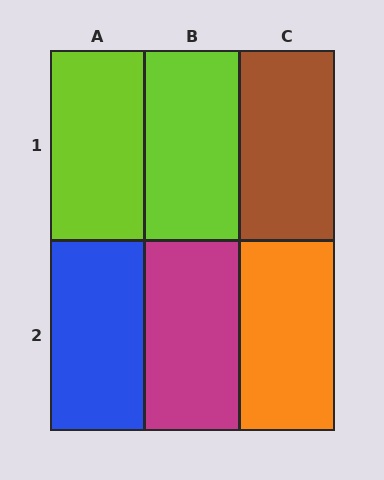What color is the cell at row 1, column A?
Lime.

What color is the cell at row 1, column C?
Brown.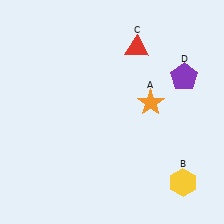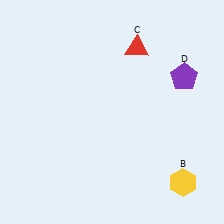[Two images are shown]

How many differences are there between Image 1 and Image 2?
There is 1 difference between the two images.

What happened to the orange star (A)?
The orange star (A) was removed in Image 2. It was in the top-right area of Image 1.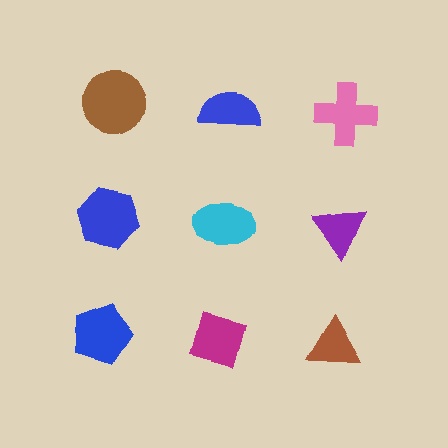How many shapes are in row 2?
3 shapes.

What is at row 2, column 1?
A blue hexagon.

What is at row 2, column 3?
A purple triangle.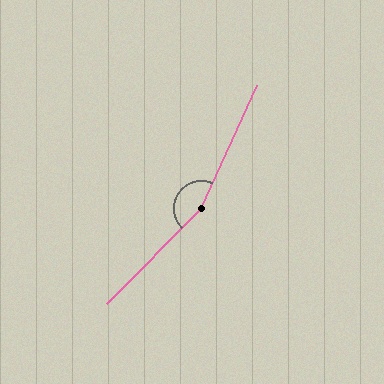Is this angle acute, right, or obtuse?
It is obtuse.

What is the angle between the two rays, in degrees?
Approximately 160 degrees.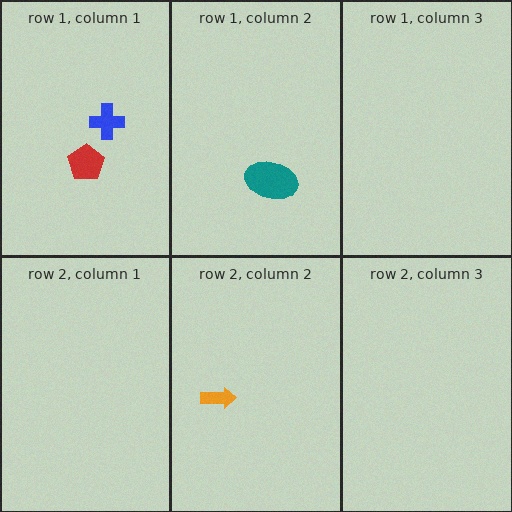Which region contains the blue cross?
The row 1, column 1 region.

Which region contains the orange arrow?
The row 2, column 2 region.